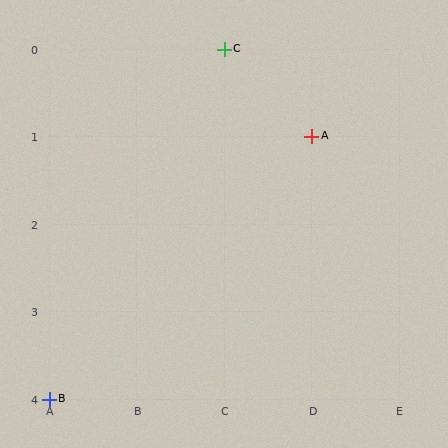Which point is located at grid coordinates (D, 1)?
Point A is at (D, 1).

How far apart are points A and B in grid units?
Points A and B are 3 columns and 3 rows apart (about 4.2 grid units diagonally).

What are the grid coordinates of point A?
Point A is at grid coordinates (D, 1).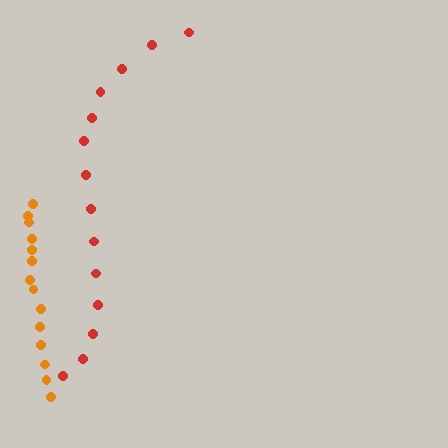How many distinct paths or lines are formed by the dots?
There are 2 distinct paths.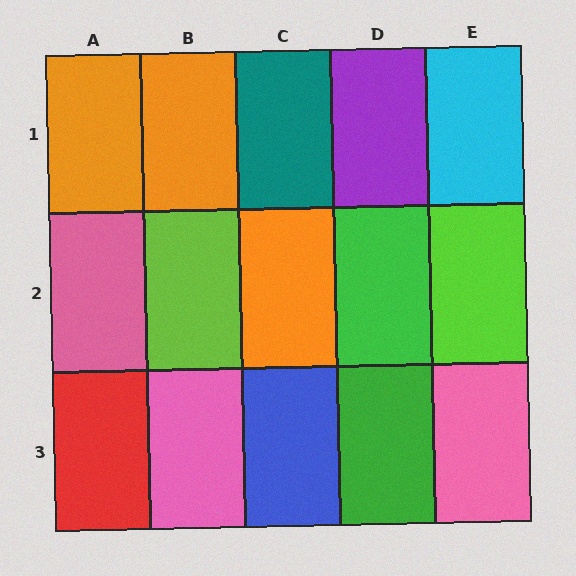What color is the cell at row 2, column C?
Orange.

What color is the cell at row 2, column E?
Lime.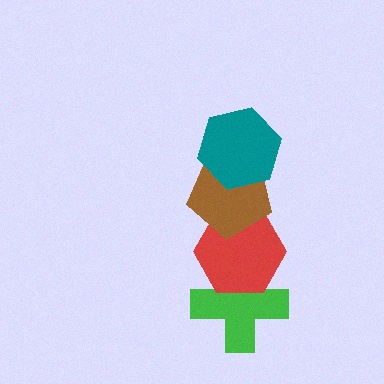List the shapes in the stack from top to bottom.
From top to bottom: the teal hexagon, the brown pentagon, the red hexagon, the green cross.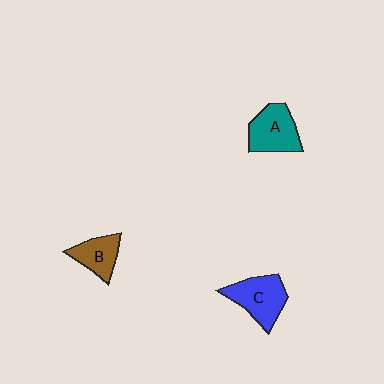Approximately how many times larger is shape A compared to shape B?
Approximately 1.4 times.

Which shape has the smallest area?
Shape B (brown).